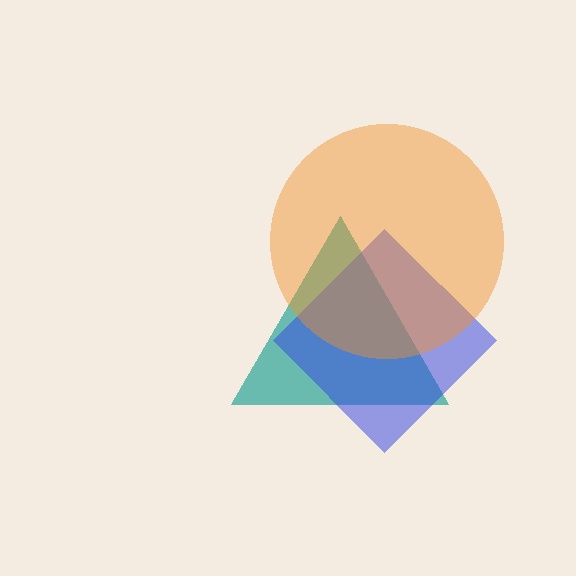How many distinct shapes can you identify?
There are 3 distinct shapes: a teal triangle, a blue diamond, an orange circle.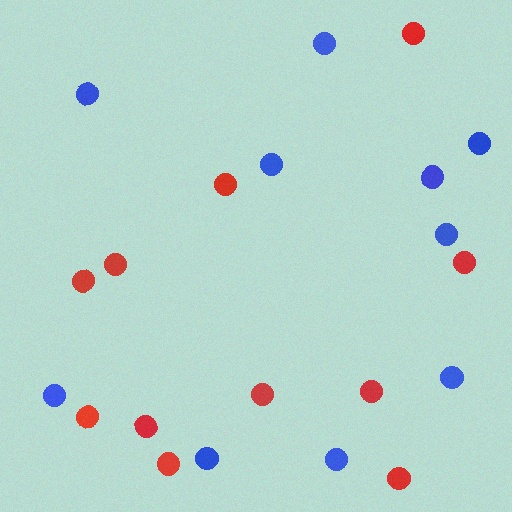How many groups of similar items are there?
There are 2 groups: one group of blue circles (10) and one group of red circles (11).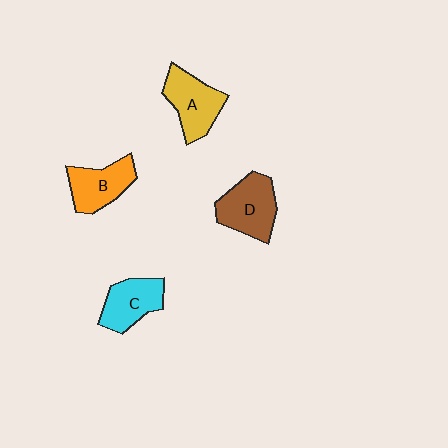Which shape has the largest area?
Shape D (brown).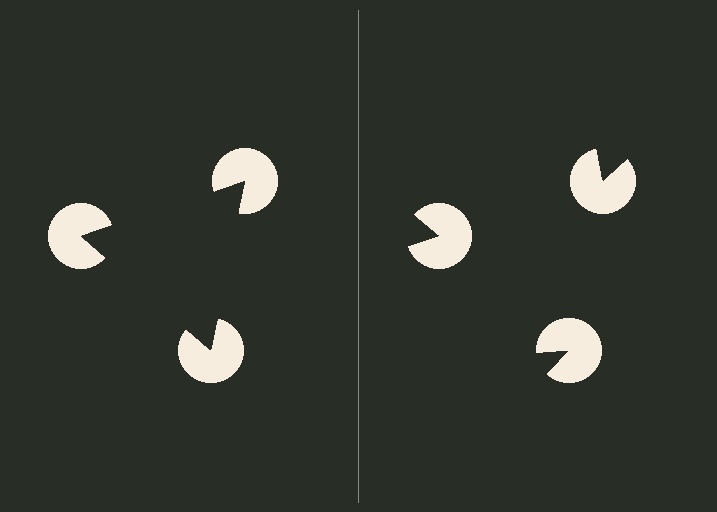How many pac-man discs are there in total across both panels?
6 — 3 on each side.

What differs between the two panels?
The pac-man discs are positioned identically on both sides; only the wedge orientations differ. On the left they align to a triangle; on the right they are misaligned.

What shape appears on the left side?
An illusory triangle.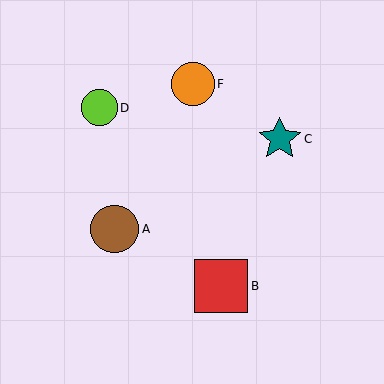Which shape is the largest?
The red square (labeled B) is the largest.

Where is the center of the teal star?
The center of the teal star is at (280, 139).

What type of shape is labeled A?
Shape A is a brown circle.